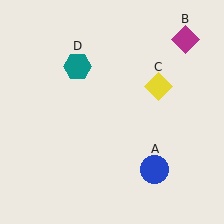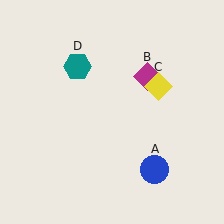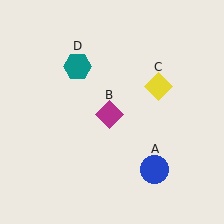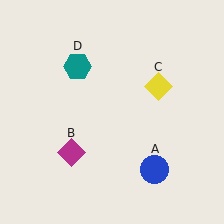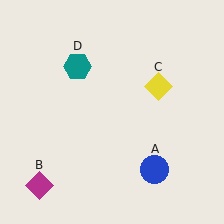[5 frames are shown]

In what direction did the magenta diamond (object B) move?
The magenta diamond (object B) moved down and to the left.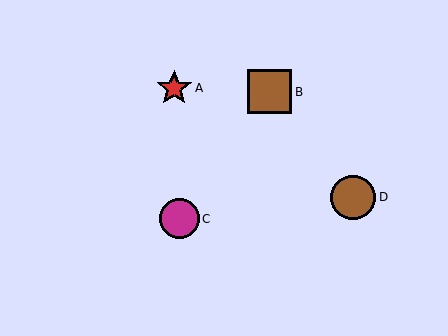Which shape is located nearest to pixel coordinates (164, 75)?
The red star (labeled A) at (174, 88) is nearest to that location.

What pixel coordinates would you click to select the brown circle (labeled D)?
Click at (353, 197) to select the brown circle D.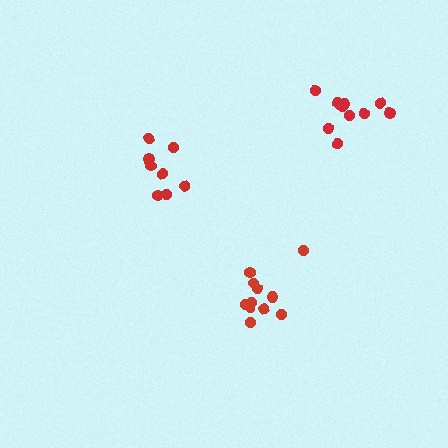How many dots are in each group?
Group 1: 8 dots, Group 2: 10 dots, Group 3: 11 dots (29 total).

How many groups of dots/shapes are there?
There are 3 groups.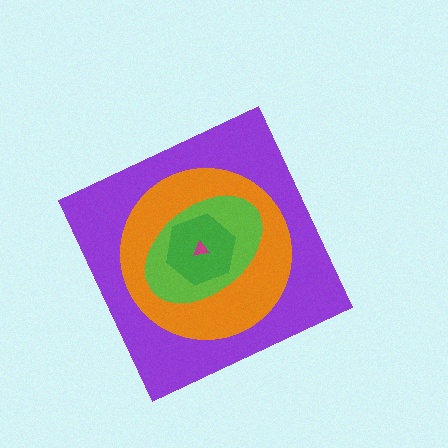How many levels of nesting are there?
5.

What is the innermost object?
The magenta triangle.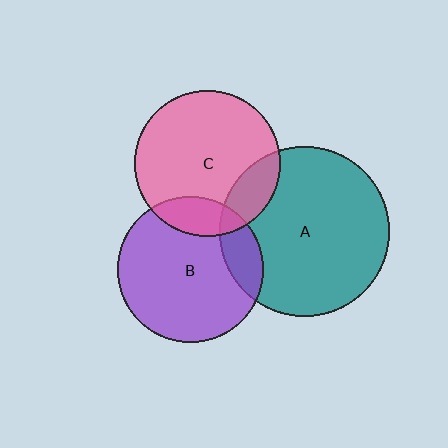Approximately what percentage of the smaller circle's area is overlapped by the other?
Approximately 15%.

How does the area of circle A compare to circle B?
Approximately 1.4 times.